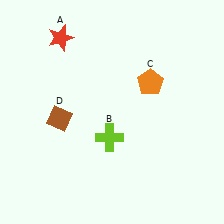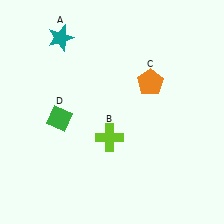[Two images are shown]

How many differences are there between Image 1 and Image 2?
There are 2 differences between the two images.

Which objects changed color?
A changed from red to teal. D changed from brown to green.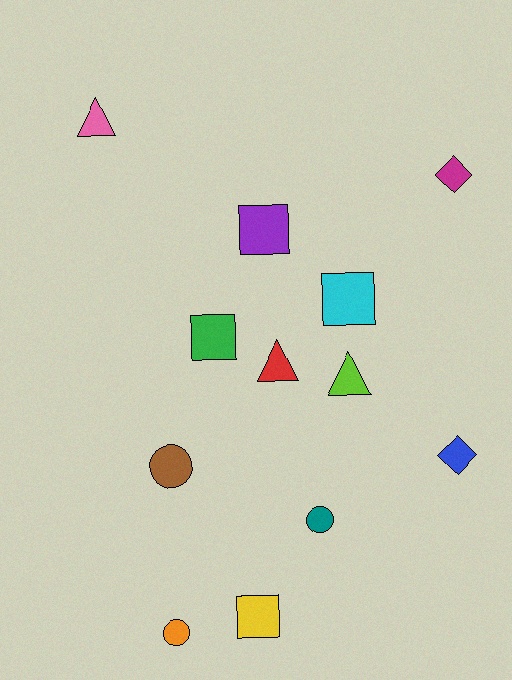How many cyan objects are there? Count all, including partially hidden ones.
There is 1 cyan object.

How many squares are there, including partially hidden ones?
There are 4 squares.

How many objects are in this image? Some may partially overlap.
There are 12 objects.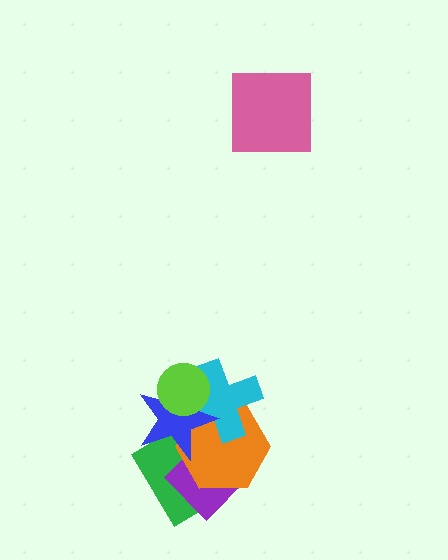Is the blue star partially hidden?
Yes, it is partially covered by another shape.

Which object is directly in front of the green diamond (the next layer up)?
The purple diamond is directly in front of the green diamond.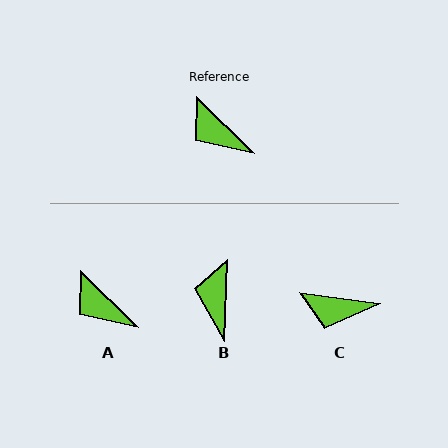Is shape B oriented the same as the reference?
No, it is off by about 48 degrees.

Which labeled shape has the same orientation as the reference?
A.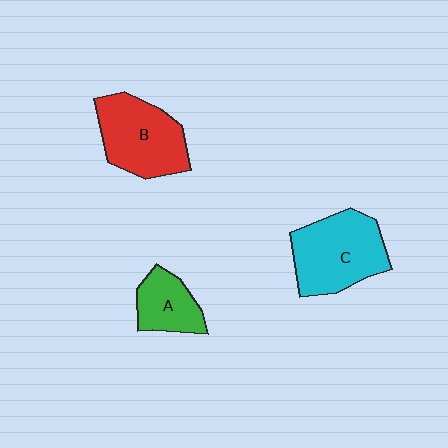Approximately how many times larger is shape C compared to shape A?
Approximately 1.9 times.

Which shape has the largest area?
Shape C (cyan).